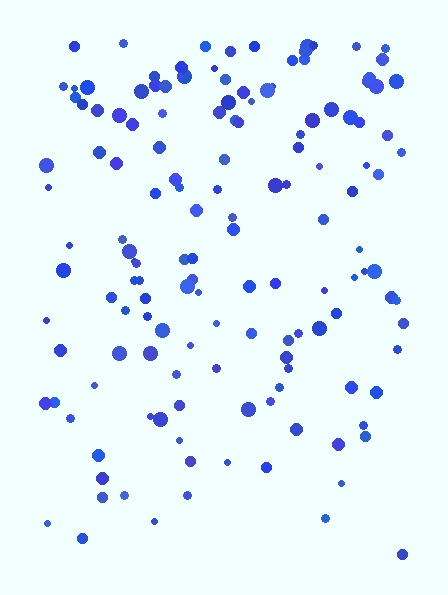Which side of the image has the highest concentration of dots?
The top.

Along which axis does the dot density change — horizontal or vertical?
Vertical.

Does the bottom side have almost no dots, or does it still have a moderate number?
Still a moderate number, just noticeably fewer than the top.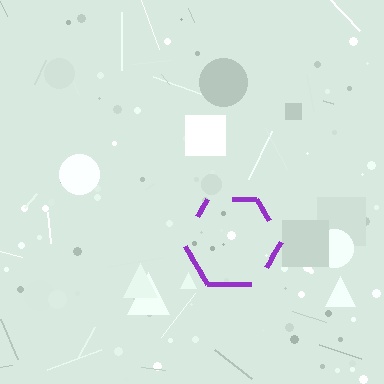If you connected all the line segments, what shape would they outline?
They would outline a hexagon.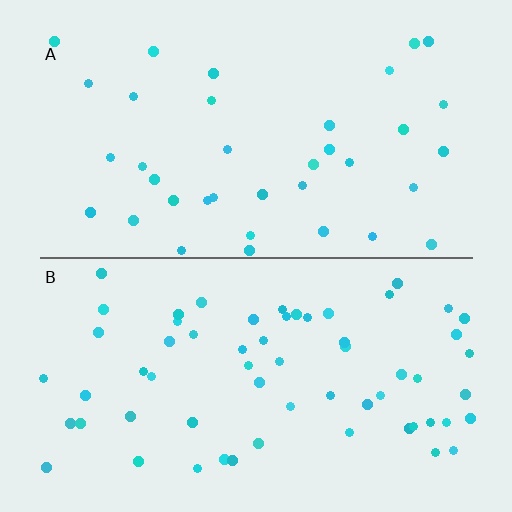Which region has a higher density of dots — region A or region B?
B (the bottom).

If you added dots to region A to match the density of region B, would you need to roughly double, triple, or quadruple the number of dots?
Approximately double.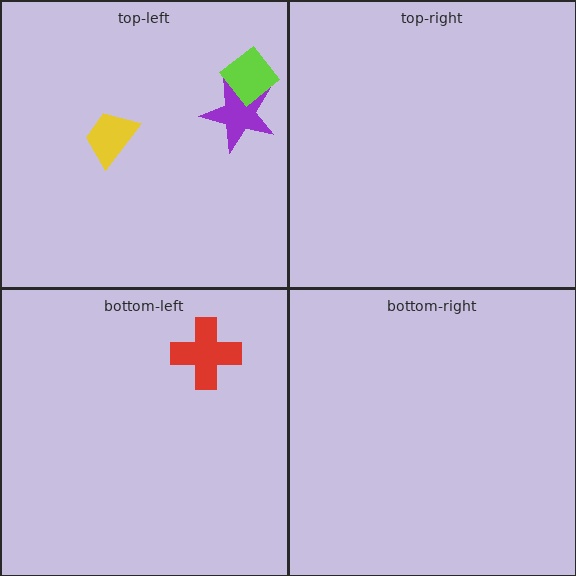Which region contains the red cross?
The bottom-left region.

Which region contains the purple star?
The top-left region.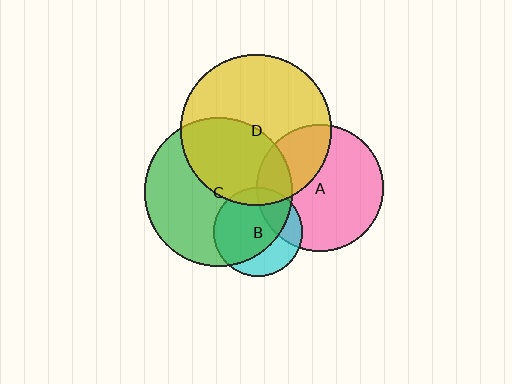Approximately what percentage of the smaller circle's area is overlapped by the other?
Approximately 70%.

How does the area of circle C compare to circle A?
Approximately 1.4 times.